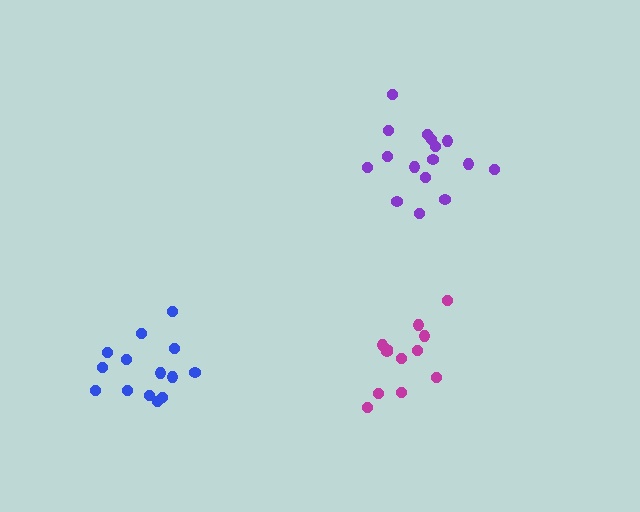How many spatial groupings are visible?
There are 3 spatial groupings.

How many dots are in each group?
Group 1: 16 dots, Group 2: 12 dots, Group 3: 14 dots (42 total).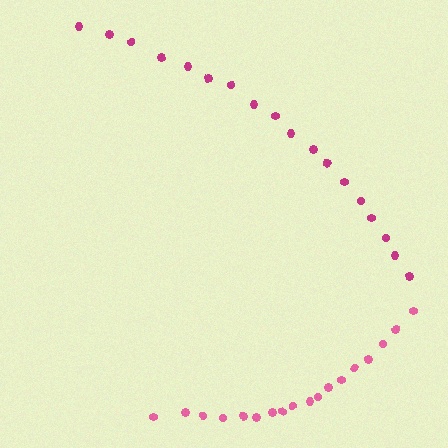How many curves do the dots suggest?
There are 2 distinct paths.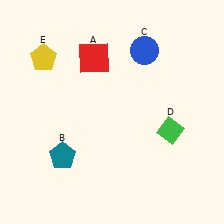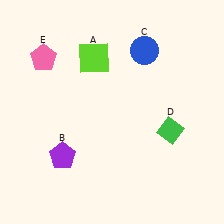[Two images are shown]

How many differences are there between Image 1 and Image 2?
There are 3 differences between the two images.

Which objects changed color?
A changed from red to lime. B changed from teal to purple. E changed from yellow to pink.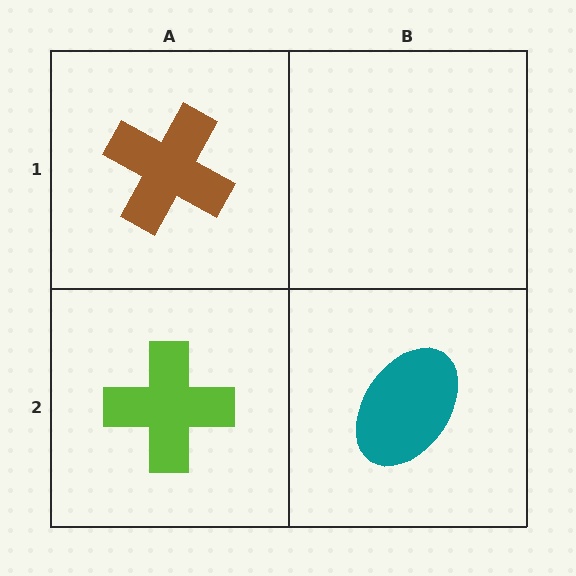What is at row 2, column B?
A teal ellipse.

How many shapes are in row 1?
1 shape.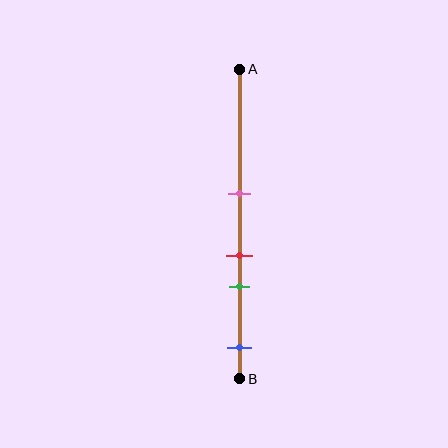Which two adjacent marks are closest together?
The red and green marks are the closest adjacent pair.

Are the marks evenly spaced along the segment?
No, the marks are not evenly spaced.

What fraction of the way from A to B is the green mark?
The green mark is approximately 70% (0.7) of the way from A to B.